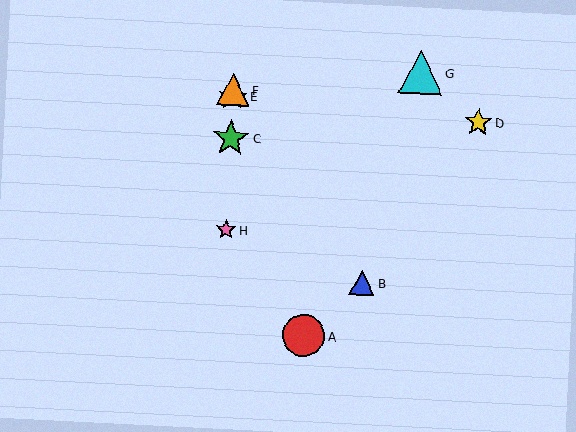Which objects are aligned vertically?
Objects C, E, F, H are aligned vertically.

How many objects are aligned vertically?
4 objects (C, E, F, H) are aligned vertically.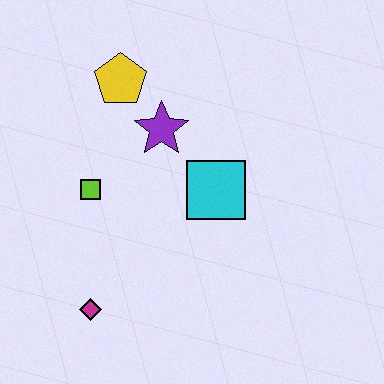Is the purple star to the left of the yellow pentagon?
No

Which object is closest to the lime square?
The purple star is closest to the lime square.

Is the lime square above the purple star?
No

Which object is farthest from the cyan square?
The magenta diamond is farthest from the cyan square.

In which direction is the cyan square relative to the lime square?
The cyan square is to the right of the lime square.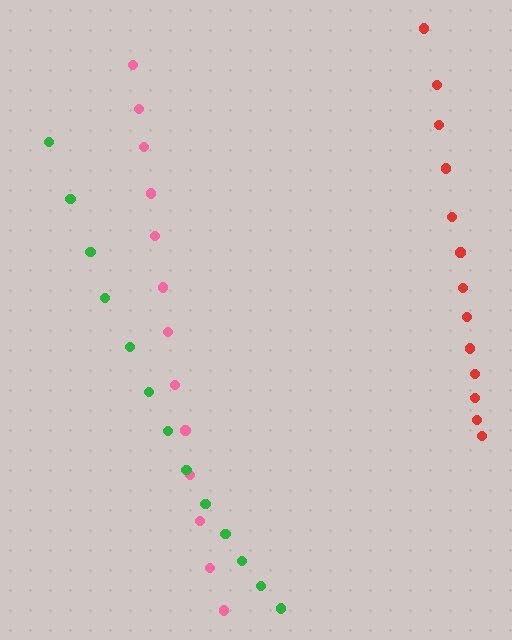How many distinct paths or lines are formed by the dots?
There are 3 distinct paths.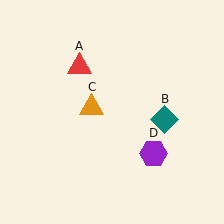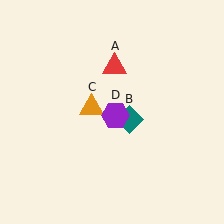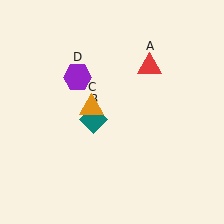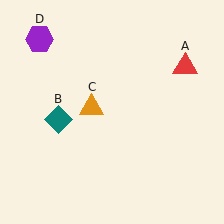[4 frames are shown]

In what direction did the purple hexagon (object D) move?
The purple hexagon (object D) moved up and to the left.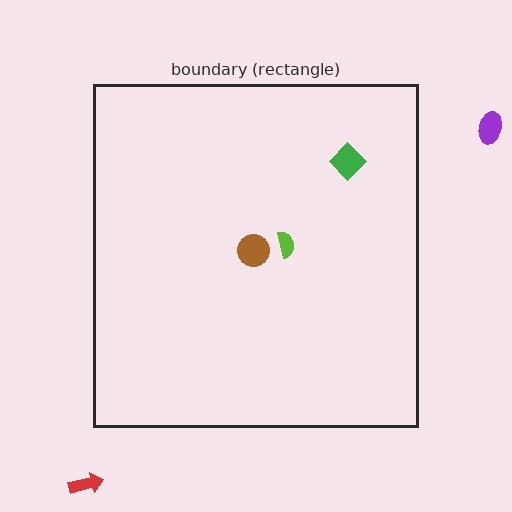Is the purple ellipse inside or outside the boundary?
Outside.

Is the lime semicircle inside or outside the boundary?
Inside.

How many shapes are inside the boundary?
3 inside, 2 outside.